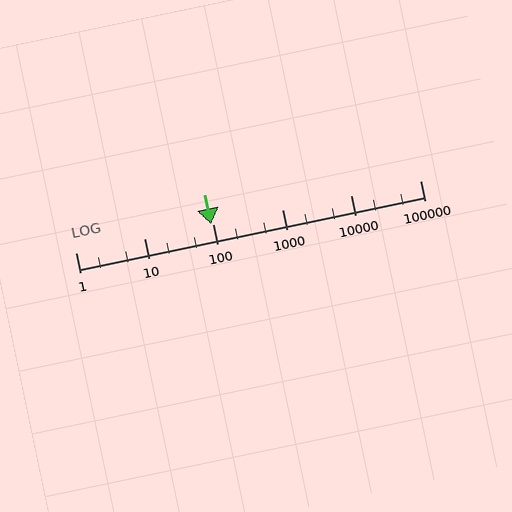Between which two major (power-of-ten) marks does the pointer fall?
The pointer is between 10 and 100.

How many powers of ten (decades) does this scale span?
The scale spans 5 decades, from 1 to 100000.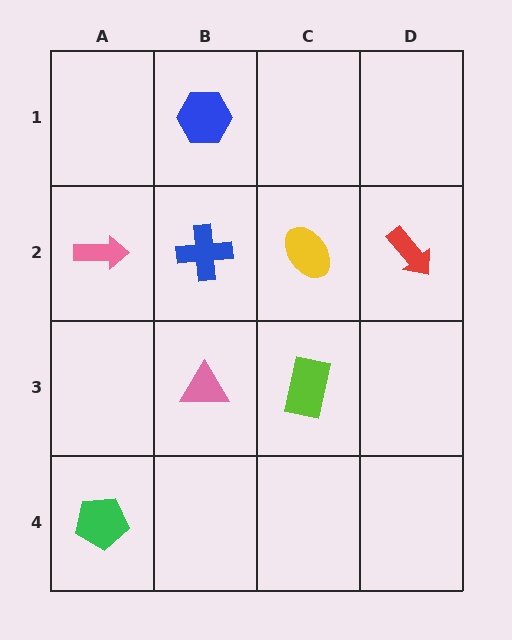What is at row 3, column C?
A lime rectangle.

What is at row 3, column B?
A pink triangle.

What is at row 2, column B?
A blue cross.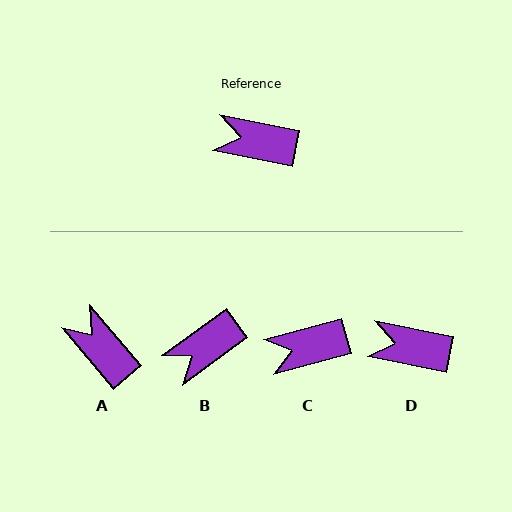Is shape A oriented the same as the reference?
No, it is off by about 38 degrees.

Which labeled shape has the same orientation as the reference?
D.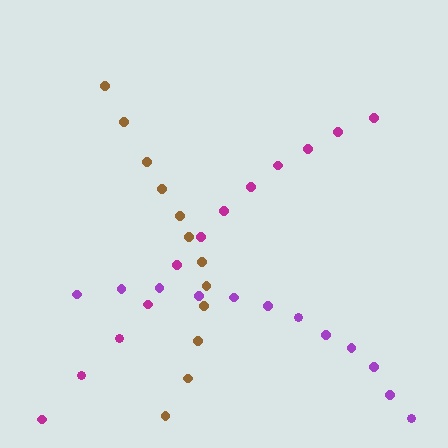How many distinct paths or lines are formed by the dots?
There are 3 distinct paths.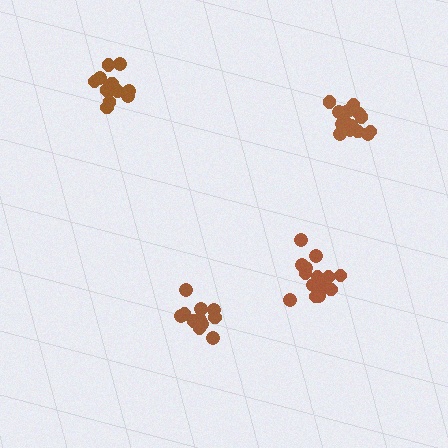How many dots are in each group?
Group 1: 14 dots, Group 2: 16 dots, Group 3: 14 dots, Group 4: 11 dots (55 total).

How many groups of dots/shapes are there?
There are 4 groups.